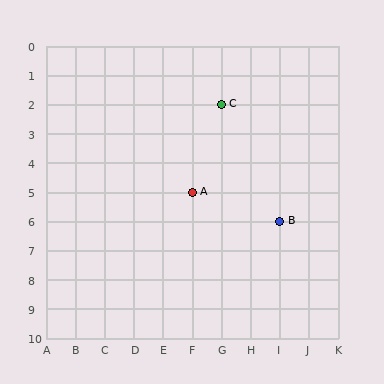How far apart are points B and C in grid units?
Points B and C are 2 columns and 4 rows apart (about 4.5 grid units diagonally).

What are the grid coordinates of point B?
Point B is at grid coordinates (I, 6).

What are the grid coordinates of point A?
Point A is at grid coordinates (F, 5).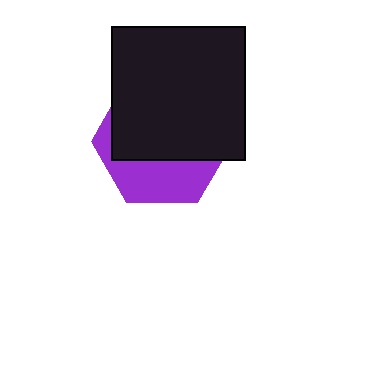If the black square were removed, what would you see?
You would see the complete purple hexagon.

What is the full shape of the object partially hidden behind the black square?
The partially hidden object is a purple hexagon.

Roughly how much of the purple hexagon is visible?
A small part of it is visible (roughly 35%).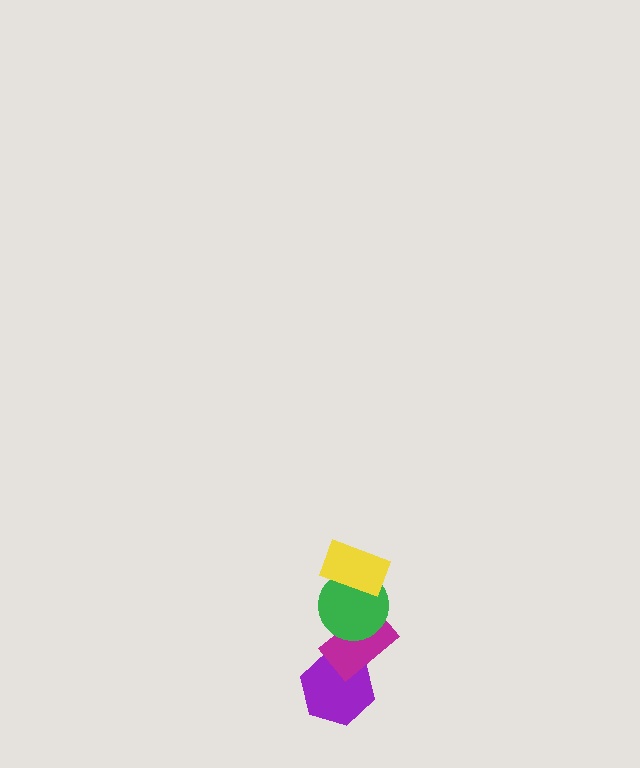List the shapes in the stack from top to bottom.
From top to bottom: the yellow rectangle, the green circle, the magenta rectangle, the purple hexagon.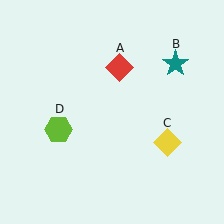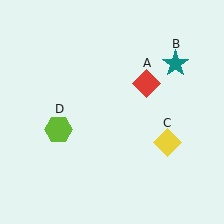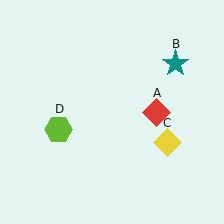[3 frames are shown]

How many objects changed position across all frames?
1 object changed position: red diamond (object A).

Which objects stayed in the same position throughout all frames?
Teal star (object B) and yellow diamond (object C) and lime hexagon (object D) remained stationary.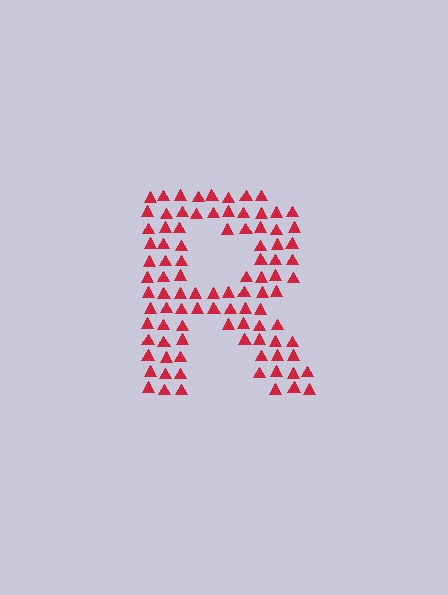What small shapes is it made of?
It is made of small triangles.